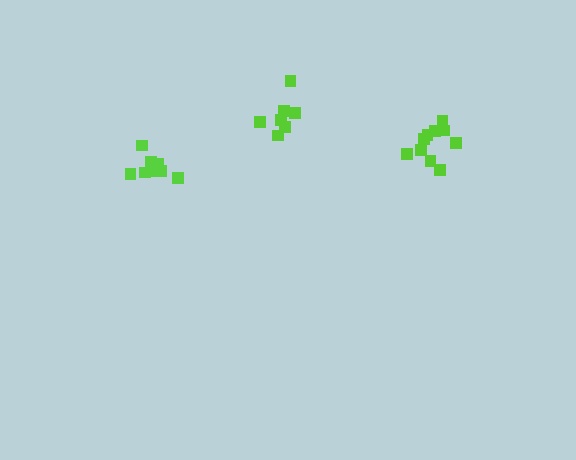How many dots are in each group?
Group 1: 11 dots, Group 2: 7 dots, Group 3: 8 dots (26 total).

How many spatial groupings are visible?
There are 3 spatial groupings.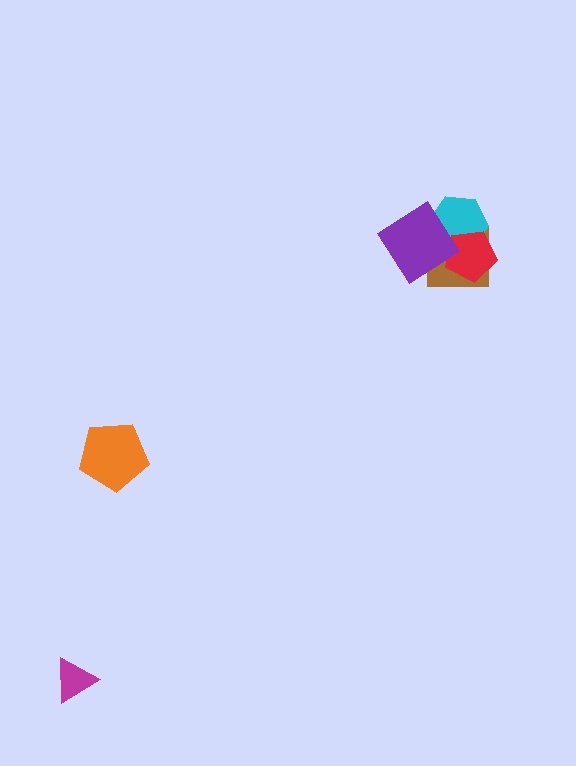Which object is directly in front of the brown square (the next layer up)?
The cyan hexagon is directly in front of the brown square.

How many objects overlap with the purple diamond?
3 objects overlap with the purple diamond.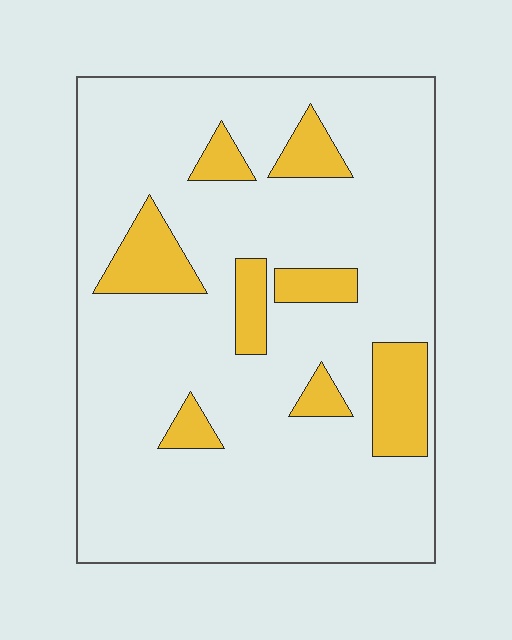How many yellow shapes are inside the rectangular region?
8.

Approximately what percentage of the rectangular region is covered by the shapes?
Approximately 15%.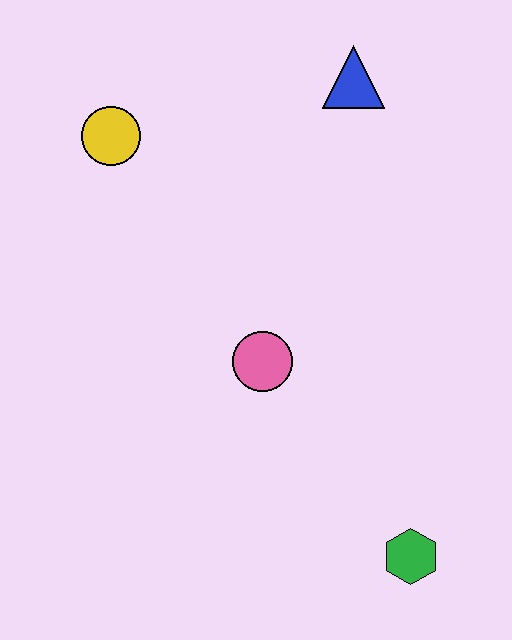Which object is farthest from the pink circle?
The blue triangle is farthest from the pink circle.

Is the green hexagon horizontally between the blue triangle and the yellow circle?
No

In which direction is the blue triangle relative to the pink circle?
The blue triangle is above the pink circle.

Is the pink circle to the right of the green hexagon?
No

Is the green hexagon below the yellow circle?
Yes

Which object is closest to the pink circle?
The green hexagon is closest to the pink circle.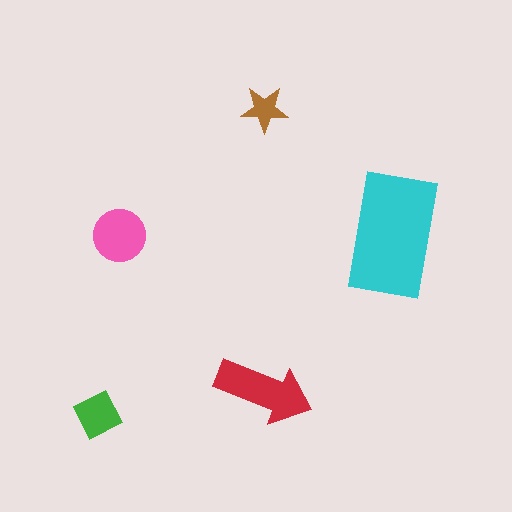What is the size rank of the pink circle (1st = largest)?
3rd.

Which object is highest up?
The brown star is topmost.